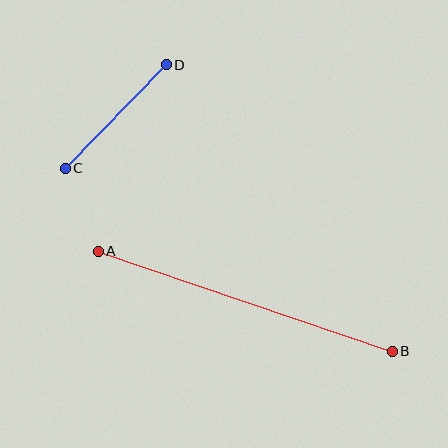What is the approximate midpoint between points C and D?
The midpoint is at approximately (116, 117) pixels.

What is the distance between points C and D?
The distance is approximately 145 pixels.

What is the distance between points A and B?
The distance is approximately 310 pixels.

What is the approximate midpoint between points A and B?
The midpoint is at approximately (245, 301) pixels.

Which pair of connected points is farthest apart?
Points A and B are farthest apart.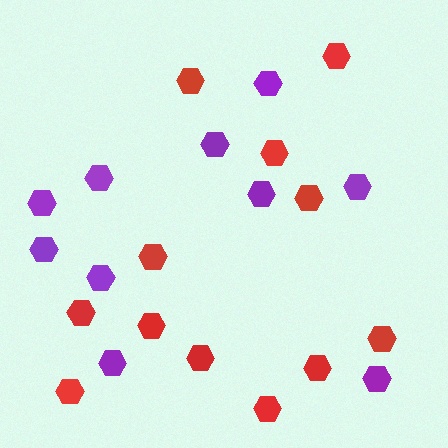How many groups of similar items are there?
There are 2 groups: one group of purple hexagons (10) and one group of red hexagons (12).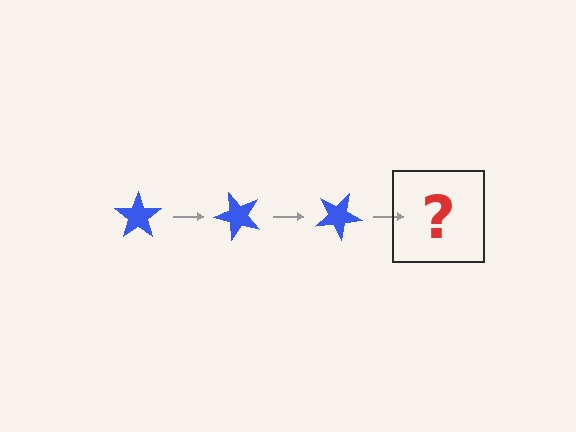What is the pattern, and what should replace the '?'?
The pattern is that the star rotates 50 degrees each step. The '?' should be a blue star rotated 150 degrees.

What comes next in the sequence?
The next element should be a blue star rotated 150 degrees.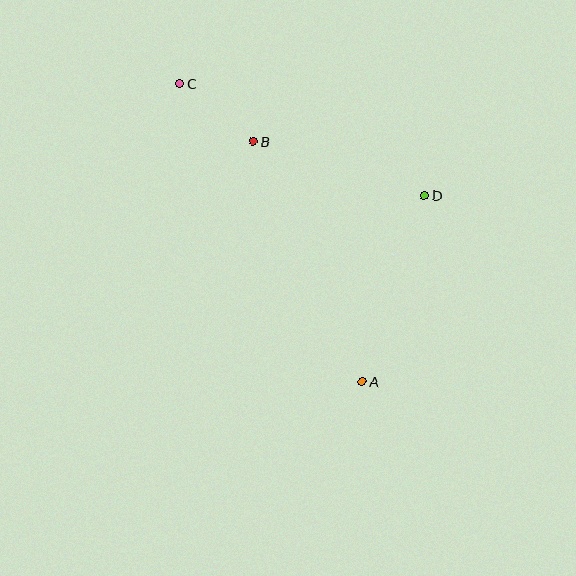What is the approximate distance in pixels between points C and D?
The distance between C and D is approximately 269 pixels.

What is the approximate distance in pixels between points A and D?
The distance between A and D is approximately 196 pixels.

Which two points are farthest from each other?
Points A and C are farthest from each other.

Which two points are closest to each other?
Points B and C are closest to each other.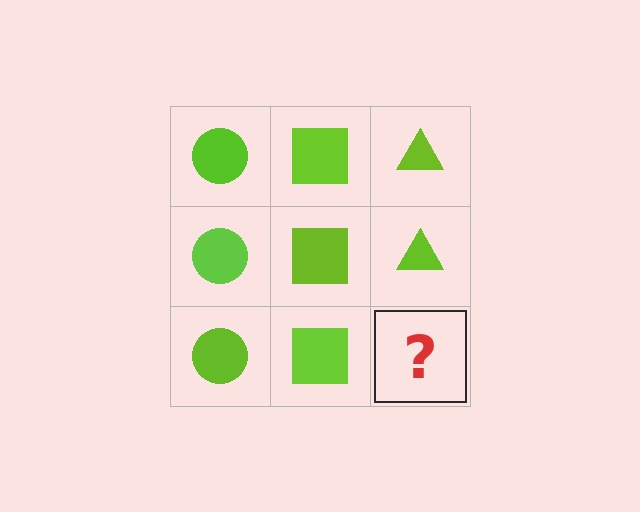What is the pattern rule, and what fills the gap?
The rule is that each column has a consistent shape. The gap should be filled with a lime triangle.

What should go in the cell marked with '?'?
The missing cell should contain a lime triangle.